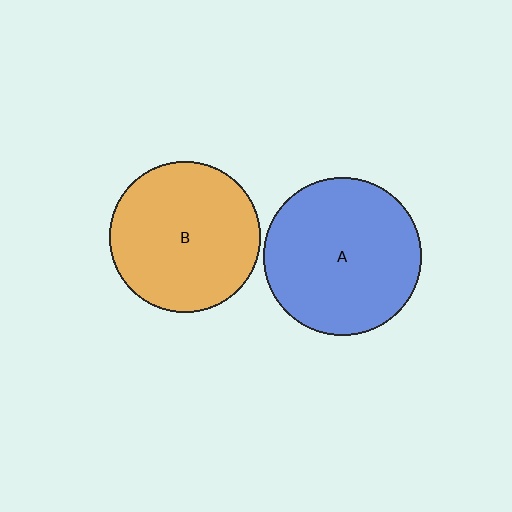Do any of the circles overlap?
No, none of the circles overlap.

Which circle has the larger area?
Circle A (blue).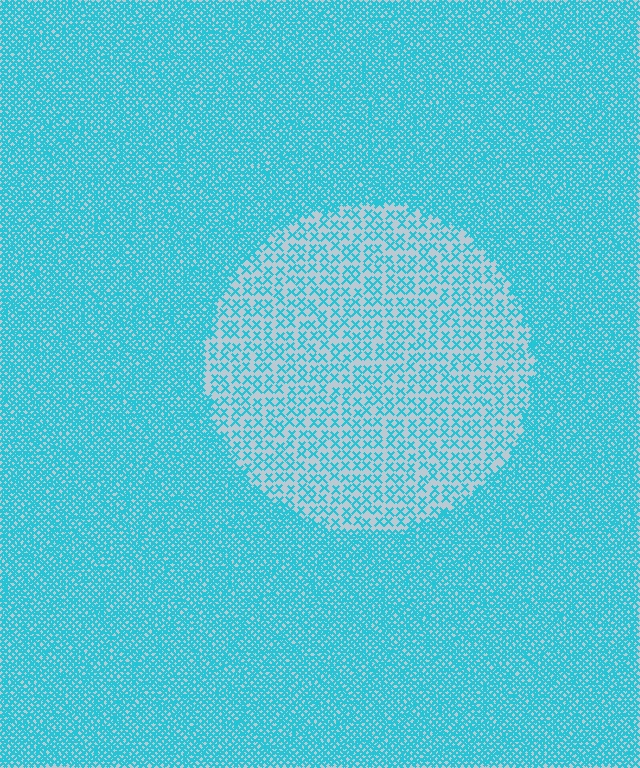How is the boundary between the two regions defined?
The boundary is defined by a change in element density (approximately 3.0x ratio). All elements are the same color, size, and shape.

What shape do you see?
I see a circle.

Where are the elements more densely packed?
The elements are more densely packed outside the circle boundary.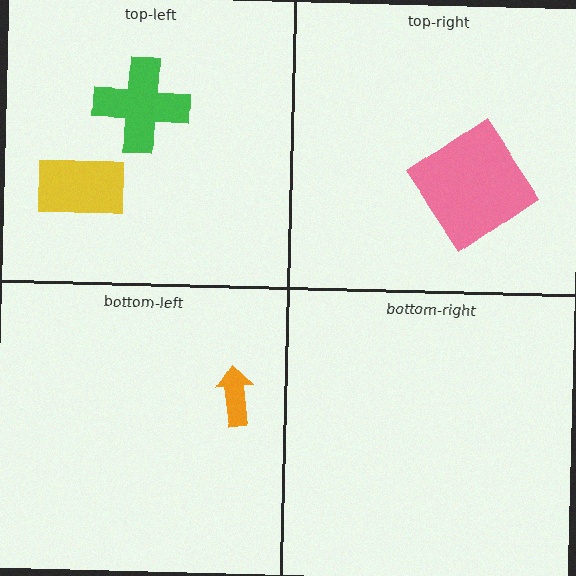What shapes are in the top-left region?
The yellow rectangle, the green cross.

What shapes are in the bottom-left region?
The orange arrow.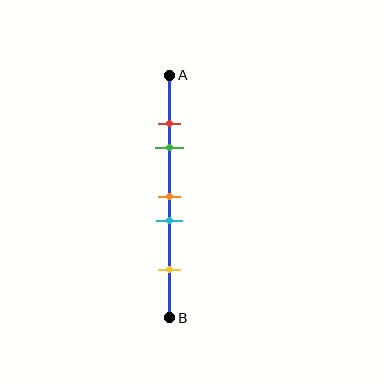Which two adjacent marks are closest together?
The red and green marks are the closest adjacent pair.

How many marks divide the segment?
There are 5 marks dividing the segment.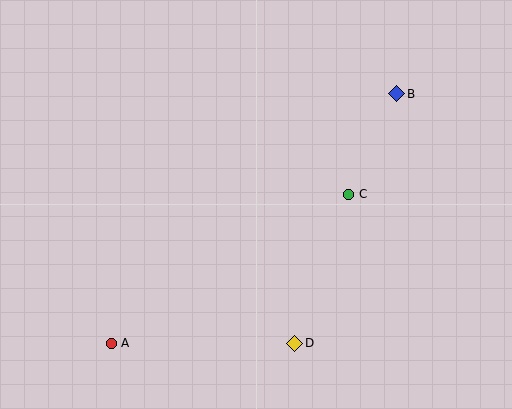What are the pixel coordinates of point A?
Point A is at (111, 343).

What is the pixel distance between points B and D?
The distance between B and D is 270 pixels.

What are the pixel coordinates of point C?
Point C is at (349, 194).